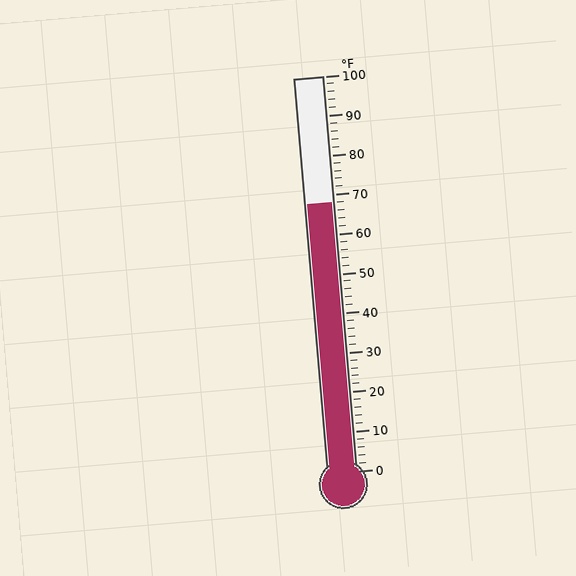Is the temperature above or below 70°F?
The temperature is below 70°F.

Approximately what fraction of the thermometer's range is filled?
The thermometer is filled to approximately 70% of its range.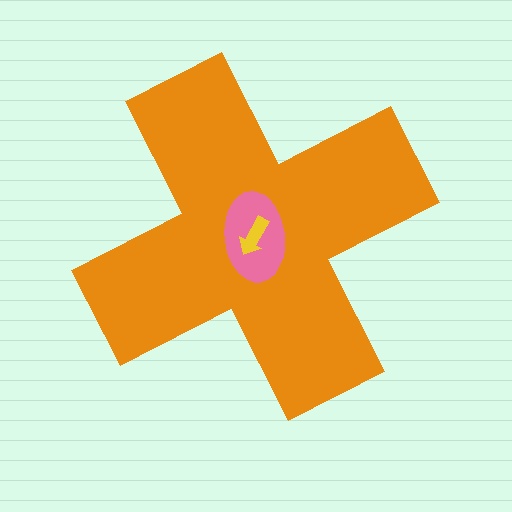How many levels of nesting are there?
3.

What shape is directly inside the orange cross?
The pink ellipse.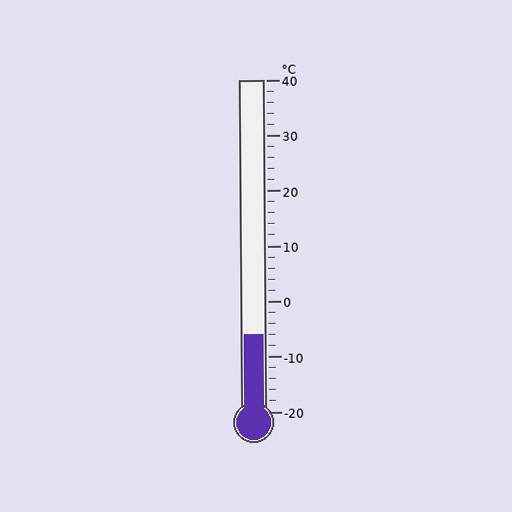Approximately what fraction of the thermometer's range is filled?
The thermometer is filled to approximately 25% of its range.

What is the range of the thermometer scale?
The thermometer scale ranges from -20°C to 40°C.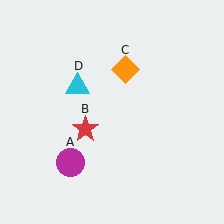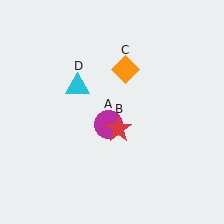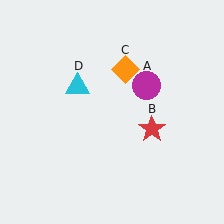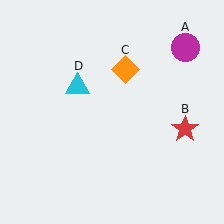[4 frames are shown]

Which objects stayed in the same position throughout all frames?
Orange diamond (object C) and cyan triangle (object D) remained stationary.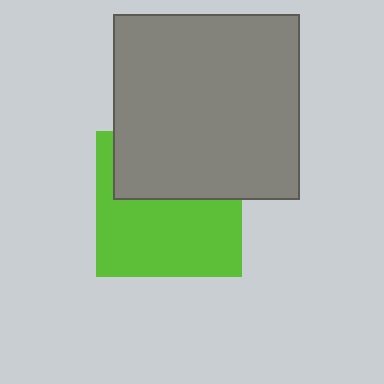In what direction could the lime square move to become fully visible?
The lime square could move down. That would shift it out from behind the gray square entirely.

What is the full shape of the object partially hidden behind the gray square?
The partially hidden object is a lime square.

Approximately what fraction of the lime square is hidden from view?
Roughly 41% of the lime square is hidden behind the gray square.